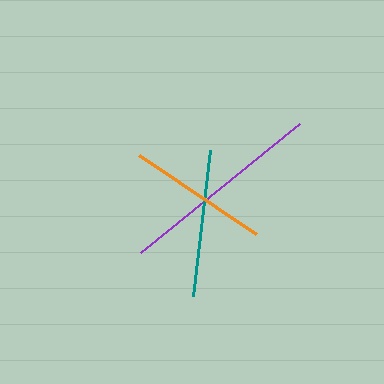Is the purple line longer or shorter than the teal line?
The purple line is longer than the teal line.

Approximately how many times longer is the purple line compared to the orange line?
The purple line is approximately 1.5 times the length of the orange line.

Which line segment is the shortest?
The orange line is the shortest at approximately 141 pixels.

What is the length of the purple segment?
The purple segment is approximately 205 pixels long.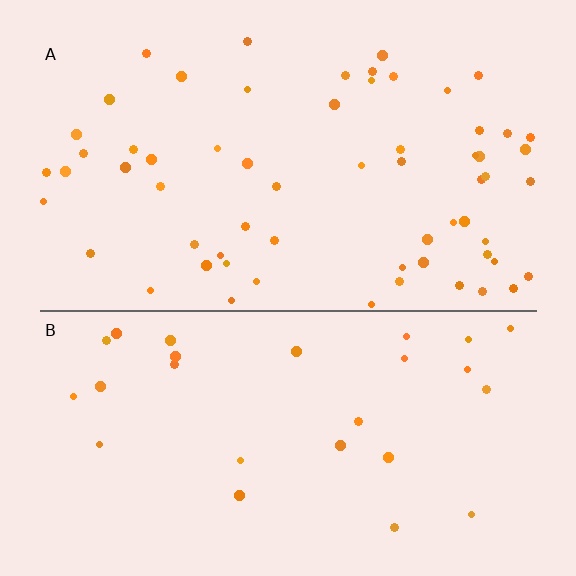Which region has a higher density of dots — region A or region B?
A (the top).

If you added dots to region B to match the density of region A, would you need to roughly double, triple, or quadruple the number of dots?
Approximately double.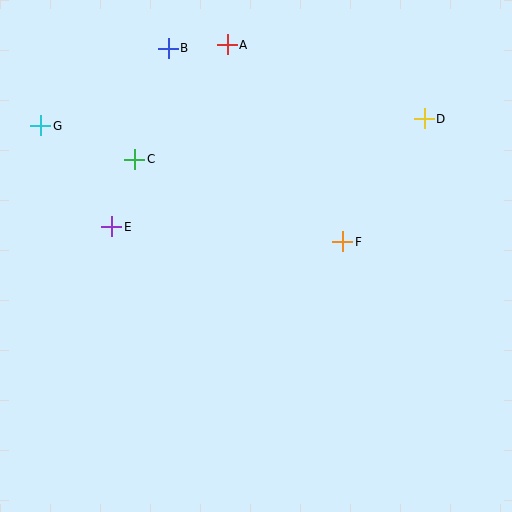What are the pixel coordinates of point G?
Point G is at (41, 126).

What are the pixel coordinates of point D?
Point D is at (424, 119).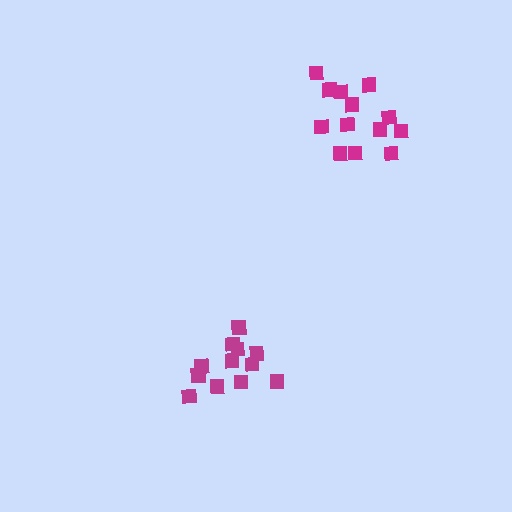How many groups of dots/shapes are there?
There are 2 groups.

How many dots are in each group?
Group 1: 13 dots, Group 2: 13 dots (26 total).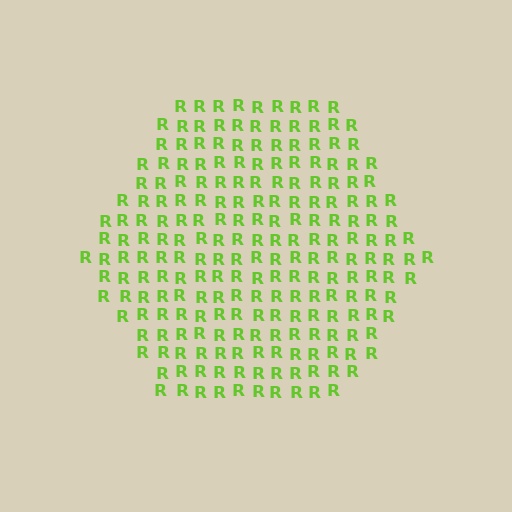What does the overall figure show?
The overall figure shows a hexagon.